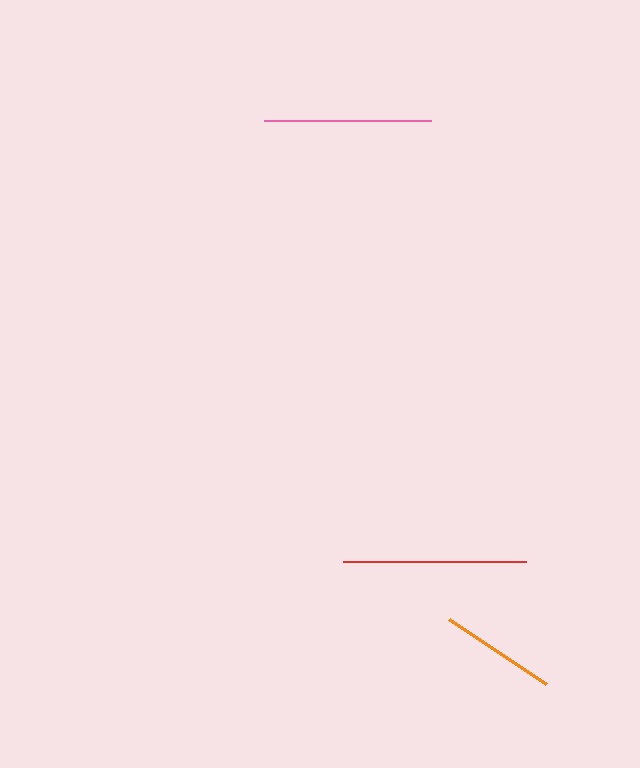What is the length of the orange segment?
The orange segment is approximately 117 pixels long.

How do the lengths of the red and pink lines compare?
The red and pink lines are approximately the same length.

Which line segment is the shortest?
The orange line is the shortest at approximately 117 pixels.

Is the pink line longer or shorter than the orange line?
The pink line is longer than the orange line.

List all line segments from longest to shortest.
From longest to shortest: red, pink, orange.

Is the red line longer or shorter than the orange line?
The red line is longer than the orange line.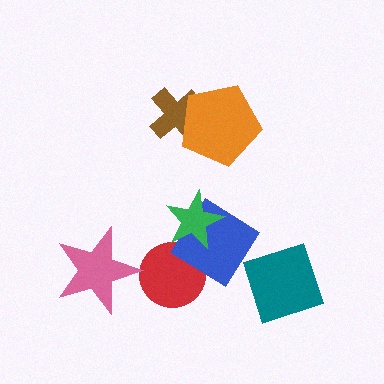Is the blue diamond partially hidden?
Yes, it is partially covered by another shape.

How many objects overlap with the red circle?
1 object overlaps with the red circle.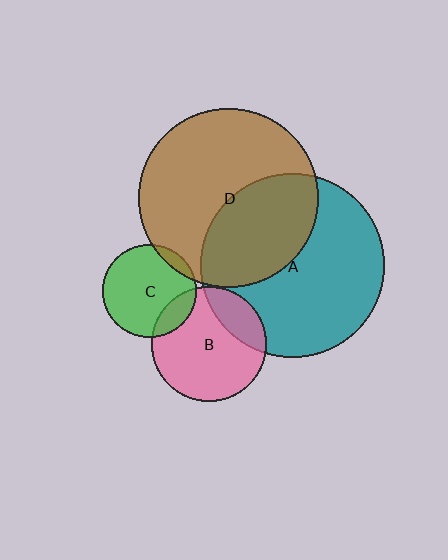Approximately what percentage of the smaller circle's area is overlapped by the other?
Approximately 15%.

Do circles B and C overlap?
Yes.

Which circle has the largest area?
Circle A (teal).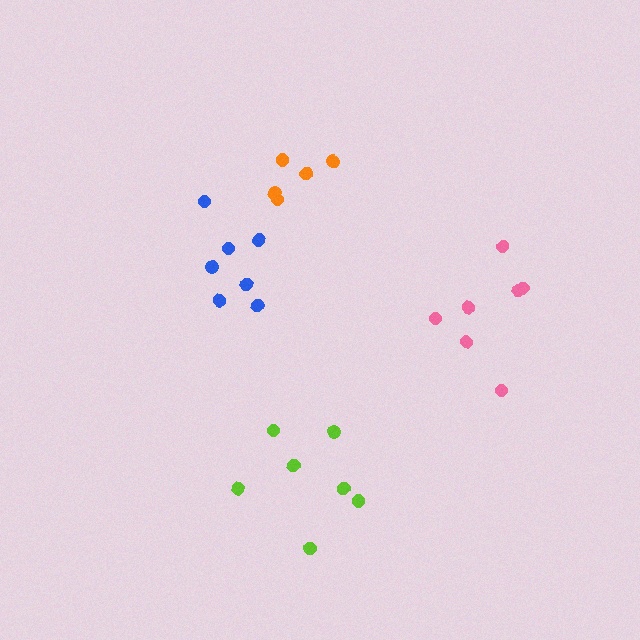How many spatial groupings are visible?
There are 4 spatial groupings.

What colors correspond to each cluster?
The clusters are colored: pink, orange, lime, blue.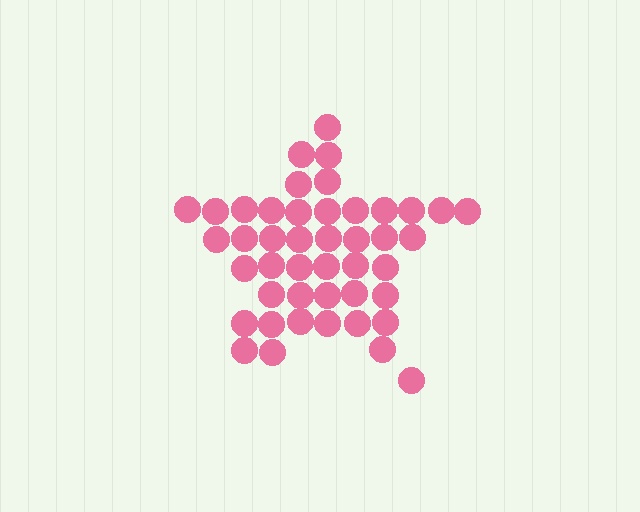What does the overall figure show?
The overall figure shows a star.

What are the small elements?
The small elements are circles.